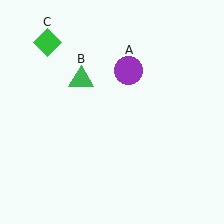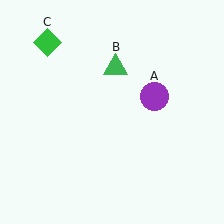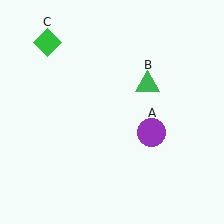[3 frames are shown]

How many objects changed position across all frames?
2 objects changed position: purple circle (object A), green triangle (object B).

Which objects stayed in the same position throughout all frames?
Green diamond (object C) remained stationary.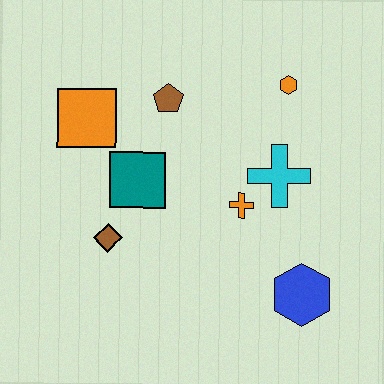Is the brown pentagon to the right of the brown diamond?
Yes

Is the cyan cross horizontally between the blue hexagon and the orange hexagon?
No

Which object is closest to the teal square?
The brown diamond is closest to the teal square.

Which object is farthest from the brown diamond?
The orange hexagon is farthest from the brown diamond.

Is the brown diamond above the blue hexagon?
Yes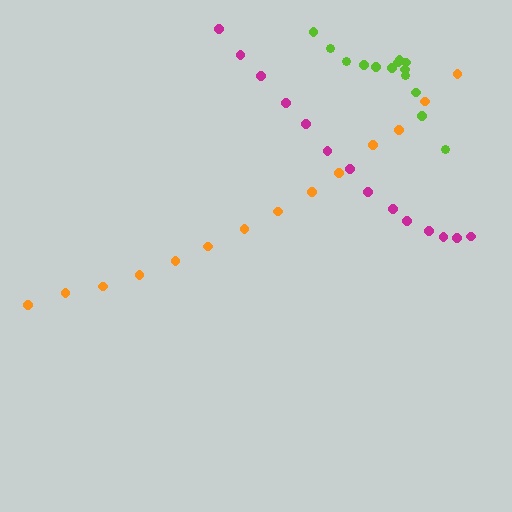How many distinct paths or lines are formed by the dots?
There are 3 distinct paths.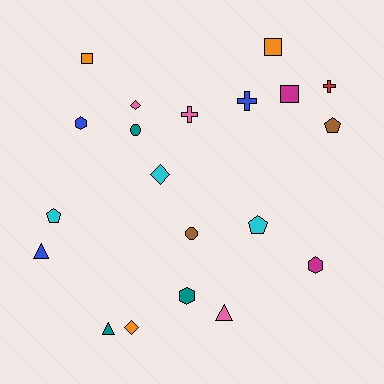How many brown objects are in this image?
There are 2 brown objects.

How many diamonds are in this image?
There are 3 diamonds.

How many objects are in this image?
There are 20 objects.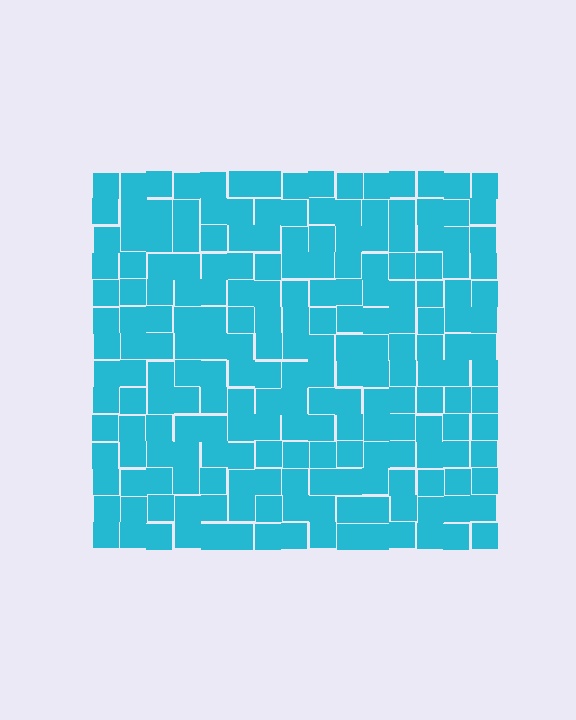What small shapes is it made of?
It is made of small squares.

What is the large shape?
The large shape is a square.